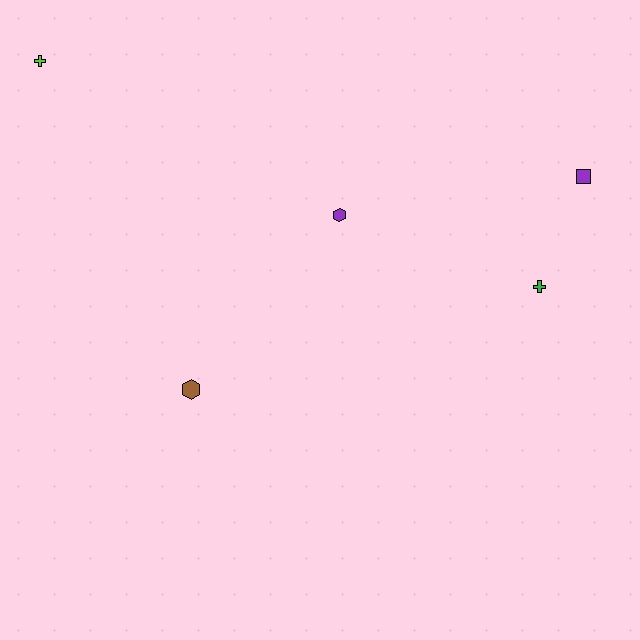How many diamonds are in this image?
There are no diamonds.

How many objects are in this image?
There are 5 objects.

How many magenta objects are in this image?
There are no magenta objects.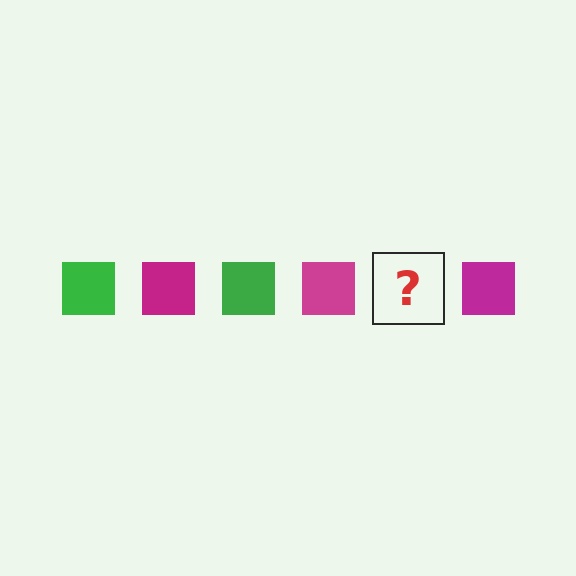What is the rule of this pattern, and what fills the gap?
The rule is that the pattern cycles through green, magenta squares. The gap should be filled with a green square.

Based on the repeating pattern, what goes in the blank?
The blank should be a green square.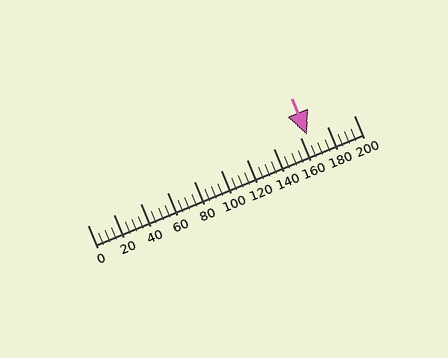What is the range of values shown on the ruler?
The ruler shows values from 0 to 200.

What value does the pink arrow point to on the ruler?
The pink arrow points to approximately 165.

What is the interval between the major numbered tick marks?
The major tick marks are spaced 20 units apart.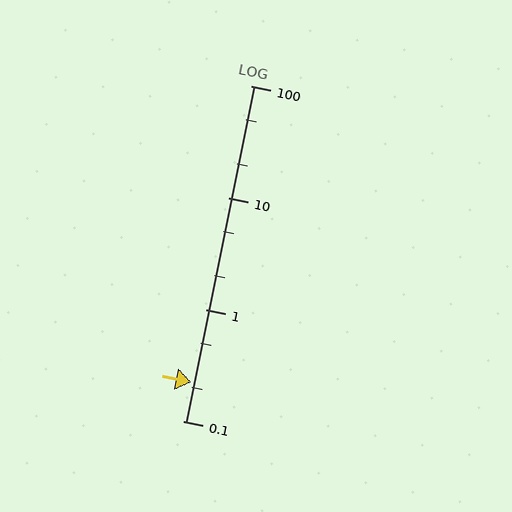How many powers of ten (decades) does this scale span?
The scale spans 3 decades, from 0.1 to 100.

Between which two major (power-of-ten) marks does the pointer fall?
The pointer is between 0.1 and 1.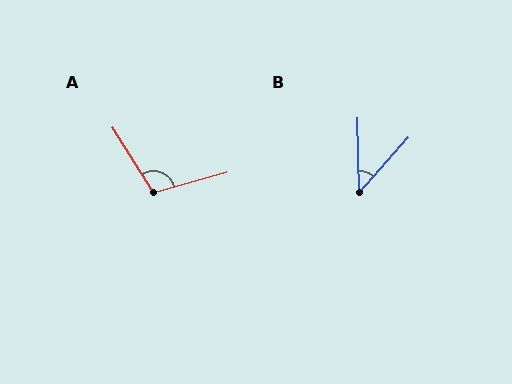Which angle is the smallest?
B, at approximately 43 degrees.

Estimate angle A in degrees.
Approximately 107 degrees.